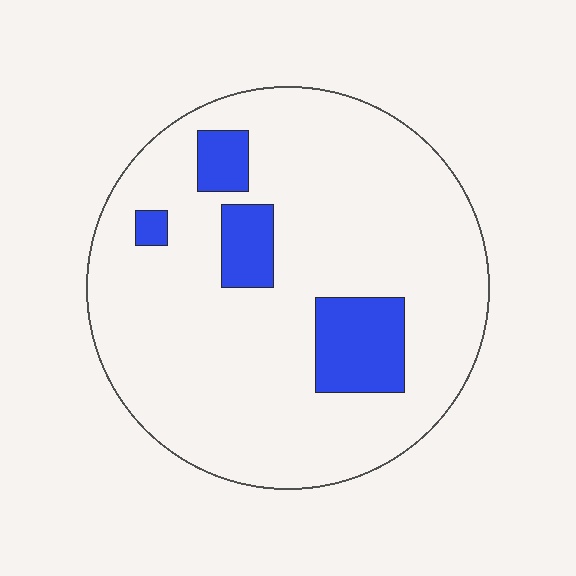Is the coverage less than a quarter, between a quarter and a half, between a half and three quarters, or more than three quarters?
Less than a quarter.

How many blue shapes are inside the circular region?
4.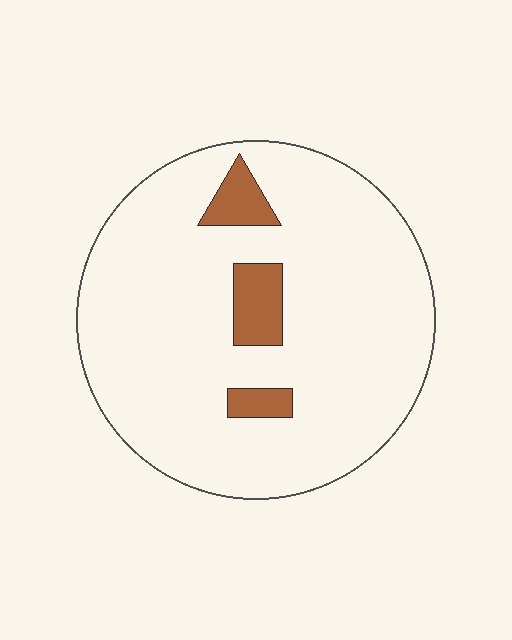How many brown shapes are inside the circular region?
3.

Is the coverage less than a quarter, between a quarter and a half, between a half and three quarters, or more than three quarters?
Less than a quarter.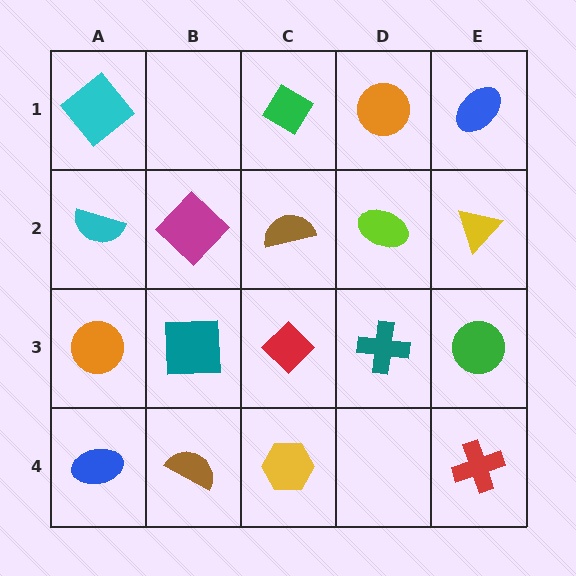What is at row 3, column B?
A teal square.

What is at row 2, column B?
A magenta diamond.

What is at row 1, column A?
A cyan diamond.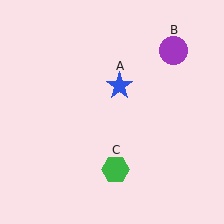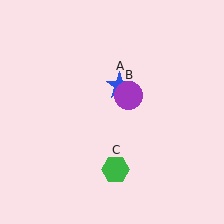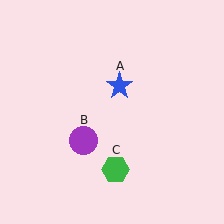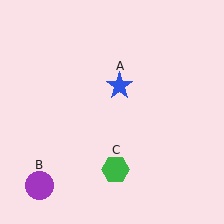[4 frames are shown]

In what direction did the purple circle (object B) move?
The purple circle (object B) moved down and to the left.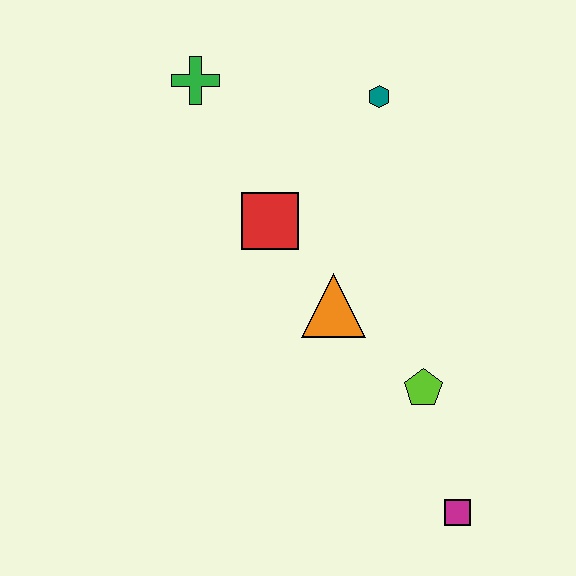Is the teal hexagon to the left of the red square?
No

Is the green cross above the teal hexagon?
Yes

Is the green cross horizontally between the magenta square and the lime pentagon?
No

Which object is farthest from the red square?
The magenta square is farthest from the red square.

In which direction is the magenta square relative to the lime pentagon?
The magenta square is below the lime pentagon.